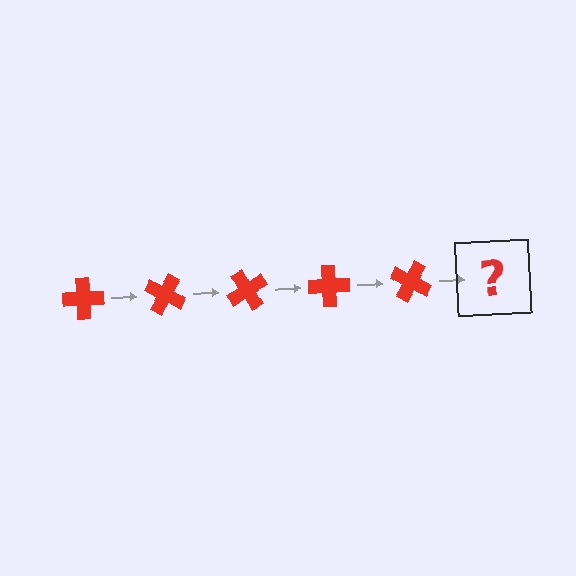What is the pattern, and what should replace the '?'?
The pattern is that the cross rotates 30 degrees each step. The '?' should be a red cross rotated 150 degrees.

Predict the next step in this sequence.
The next step is a red cross rotated 150 degrees.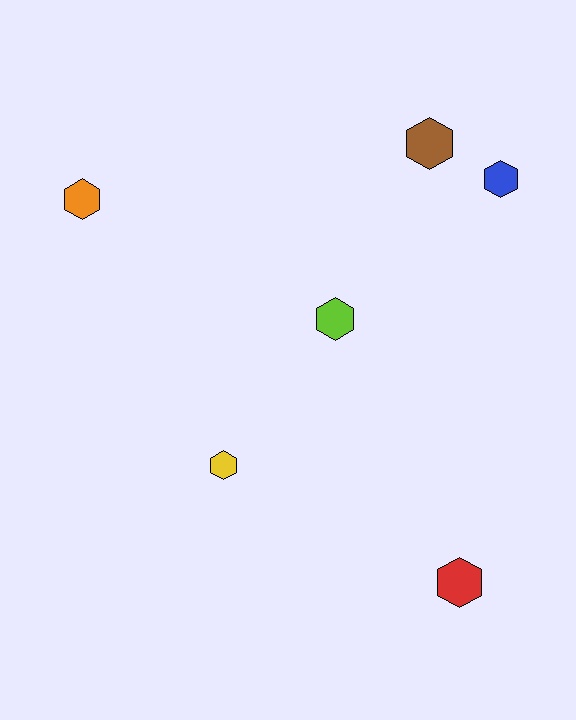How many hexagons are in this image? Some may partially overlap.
There are 6 hexagons.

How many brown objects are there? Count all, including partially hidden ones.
There is 1 brown object.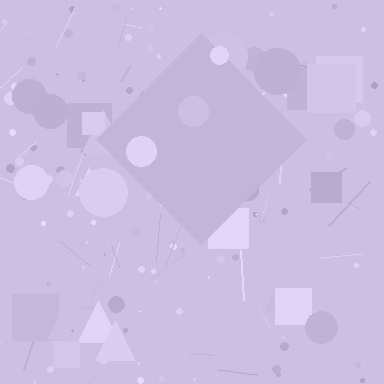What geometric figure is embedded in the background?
A diamond is embedded in the background.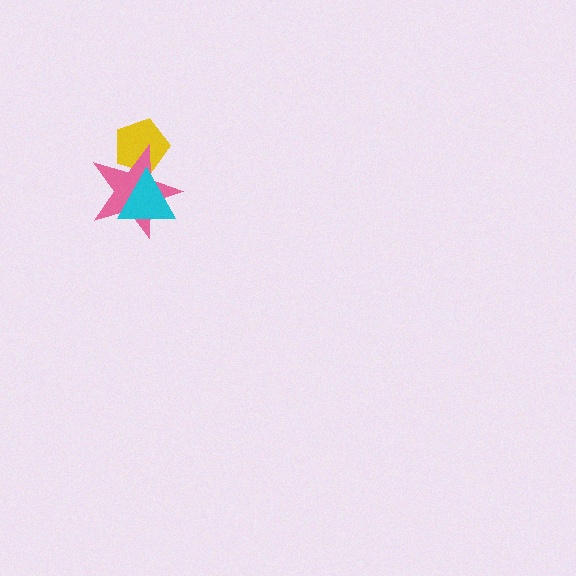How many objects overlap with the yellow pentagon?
2 objects overlap with the yellow pentagon.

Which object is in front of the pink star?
The cyan triangle is in front of the pink star.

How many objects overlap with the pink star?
2 objects overlap with the pink star.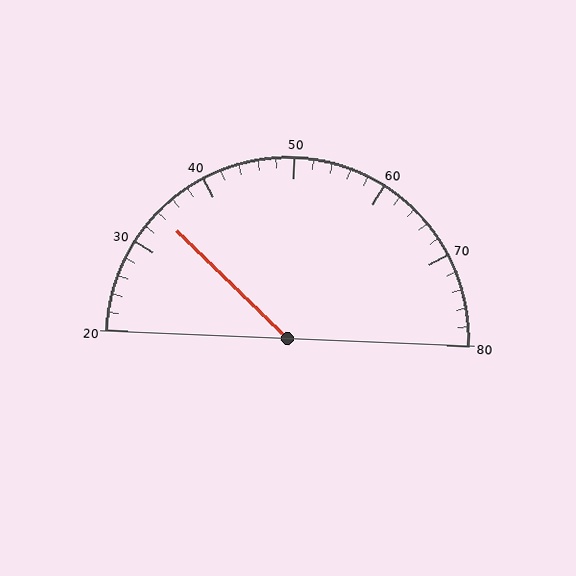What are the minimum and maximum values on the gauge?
The gauge ranges from 20 to 80.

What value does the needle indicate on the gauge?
The needle indicates approximately 34.